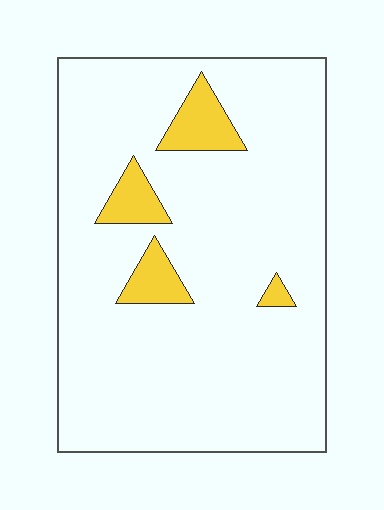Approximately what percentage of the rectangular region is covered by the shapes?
Approximately 10%.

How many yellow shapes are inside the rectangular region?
4.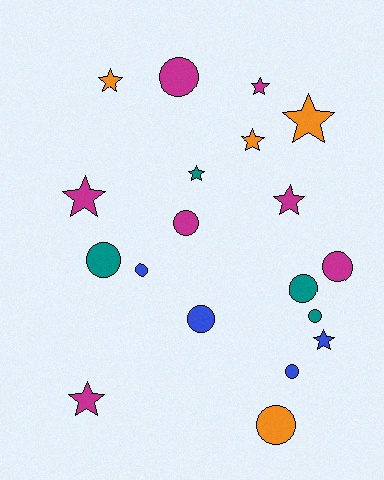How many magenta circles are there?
There are 3 magenta circles.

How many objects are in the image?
There are 19 objects.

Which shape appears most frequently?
Circle, with 10 objects.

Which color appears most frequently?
Magenta, with 7 objects.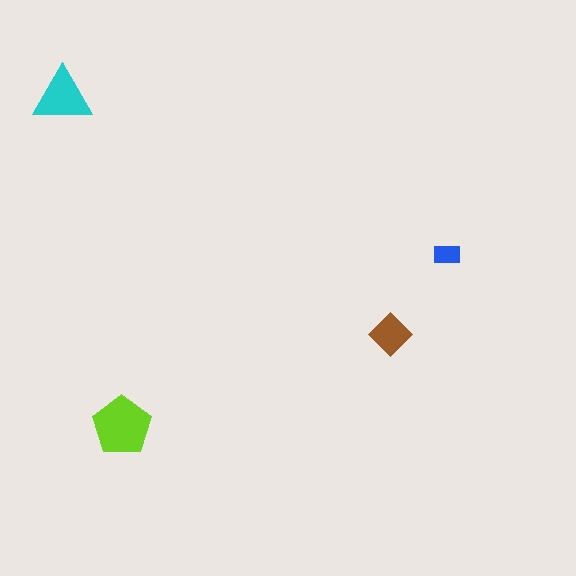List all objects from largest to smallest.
The lime pentagon, the cyan triangle, the brown diamond, the blue rectangle.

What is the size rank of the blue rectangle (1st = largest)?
4th.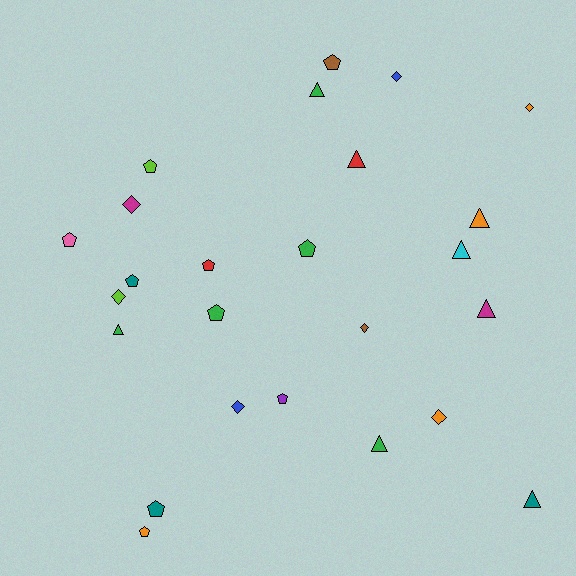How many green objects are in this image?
There are 5 green objects.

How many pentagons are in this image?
There are 10 pentagons.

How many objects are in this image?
There are 25 objects.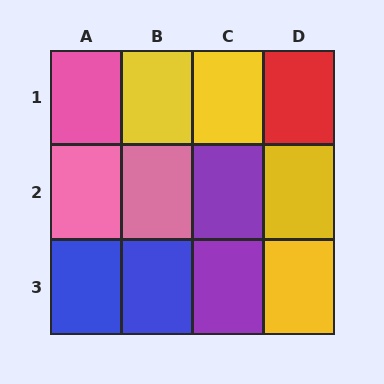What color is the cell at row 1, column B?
Yellow.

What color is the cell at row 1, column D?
Red.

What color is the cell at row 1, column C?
Yellow.